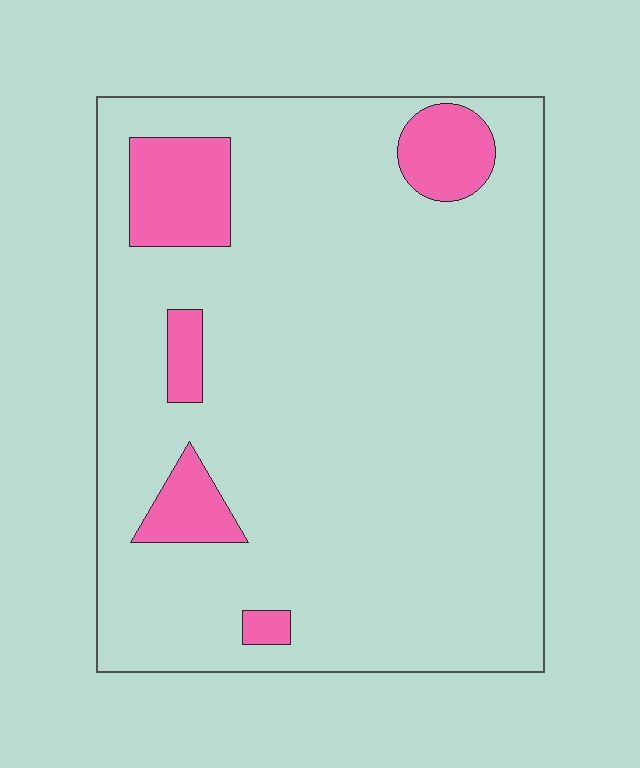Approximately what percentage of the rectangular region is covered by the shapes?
Approximately 10%.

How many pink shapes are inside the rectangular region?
5.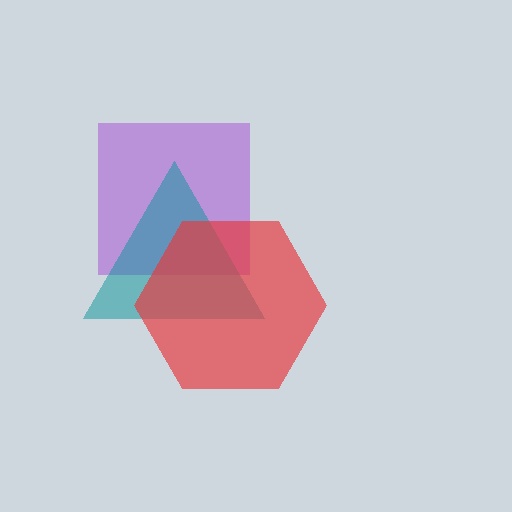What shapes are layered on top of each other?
The layered shapes are: a purple square, a teal triangle, a red hexagon.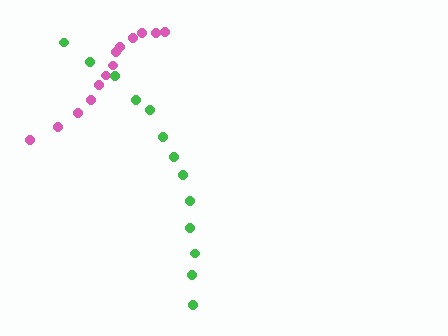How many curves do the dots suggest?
There are 2 distinct paths.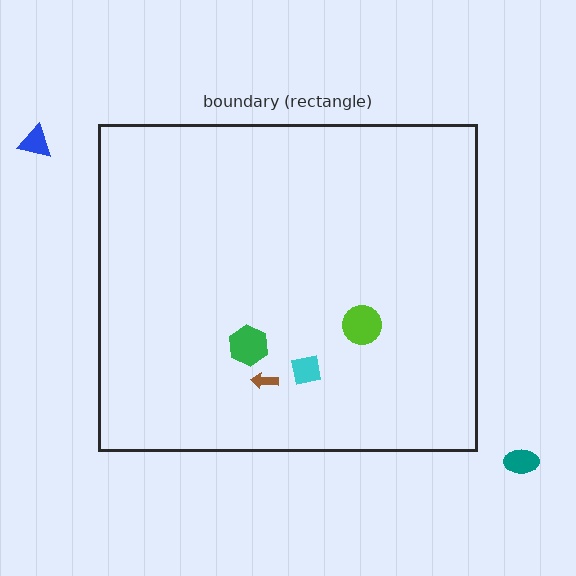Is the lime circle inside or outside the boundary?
Inside.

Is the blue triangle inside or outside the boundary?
Outside.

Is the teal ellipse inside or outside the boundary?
Outside.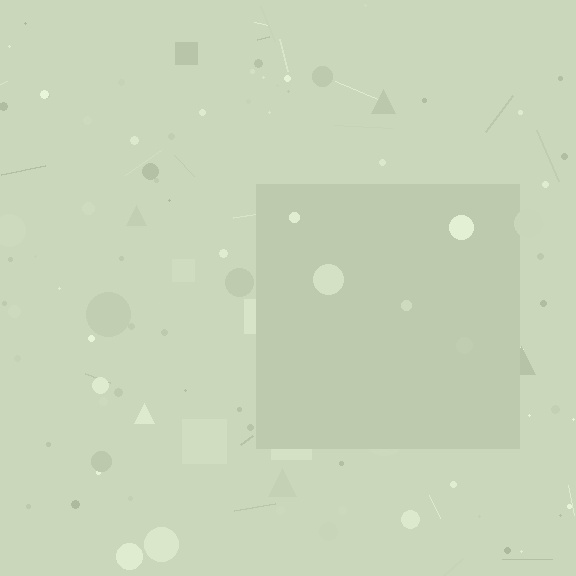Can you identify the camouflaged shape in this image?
The camouflaged shape is a square.